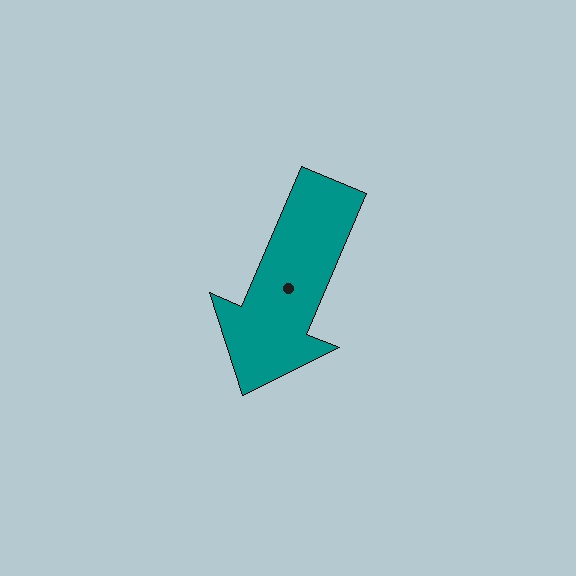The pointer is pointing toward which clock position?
Roughly 7 o'clock.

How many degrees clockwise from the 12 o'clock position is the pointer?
Approximately 203 degrees.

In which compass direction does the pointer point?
Southwest.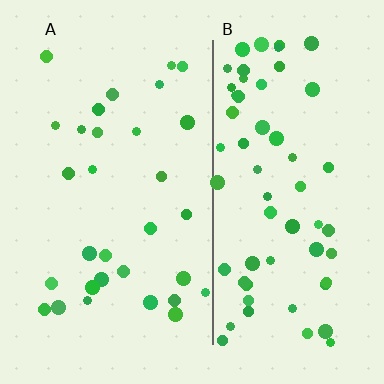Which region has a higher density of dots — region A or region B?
B (the right).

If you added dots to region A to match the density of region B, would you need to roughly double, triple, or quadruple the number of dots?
Approximately double.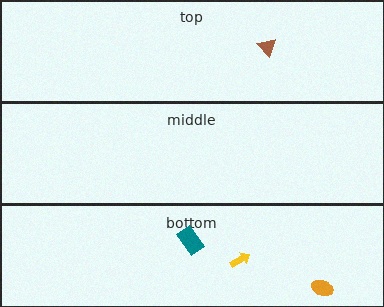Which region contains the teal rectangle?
The bottom region.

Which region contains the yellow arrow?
The bottom region.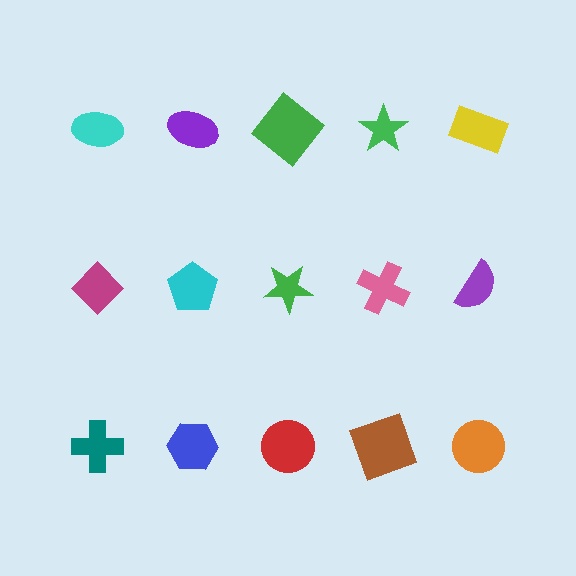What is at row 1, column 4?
A green star.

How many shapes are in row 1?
5 shapes.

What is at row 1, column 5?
A yellow rectangle.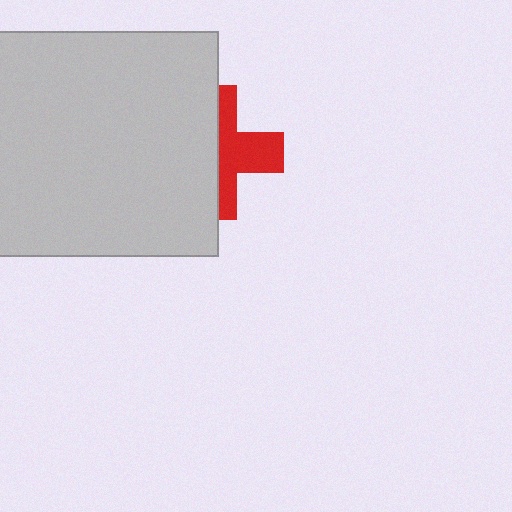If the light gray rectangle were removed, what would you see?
You would see the complete red cross.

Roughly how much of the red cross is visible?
About half of it is visible (roughly 46%).